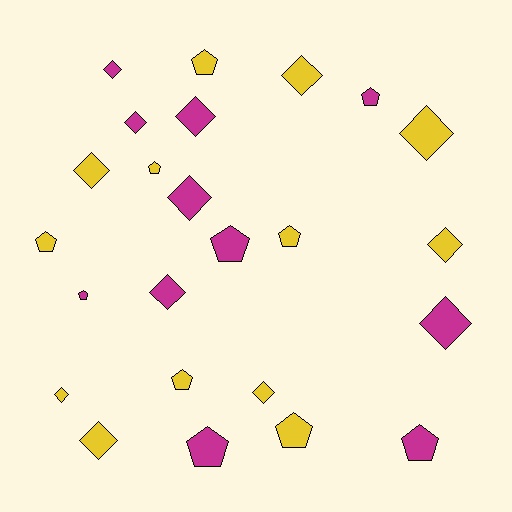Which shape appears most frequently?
Diamond, with 13 objects.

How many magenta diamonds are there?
There are 6 magenta diamonds.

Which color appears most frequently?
Yellow, with 13 objects.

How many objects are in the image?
There are 24 objects.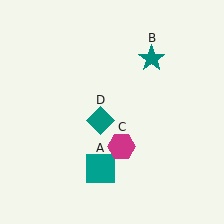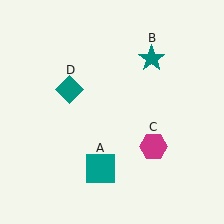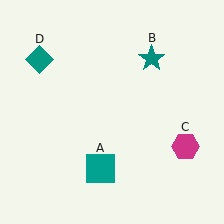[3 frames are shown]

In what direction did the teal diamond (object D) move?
The teal diamond (object D) moved up and to the left.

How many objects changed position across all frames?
2 objects changed position: magenta hexagon (object C), teal diamond (object D).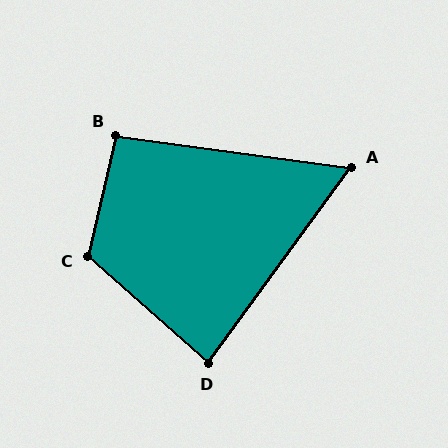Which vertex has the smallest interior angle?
A, at approximately 61 degrees.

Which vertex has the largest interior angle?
C, at approximately 119 degrees.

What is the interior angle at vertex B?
Approximately 95 degrees (obtuse).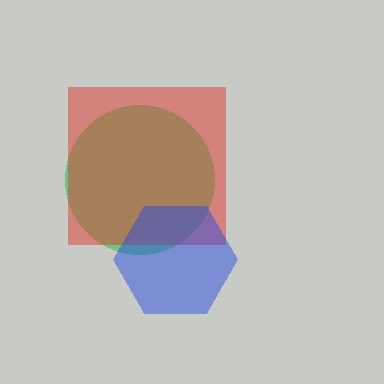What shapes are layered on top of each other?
The layered shapes are: a green circle, a red square, a blue hexagon.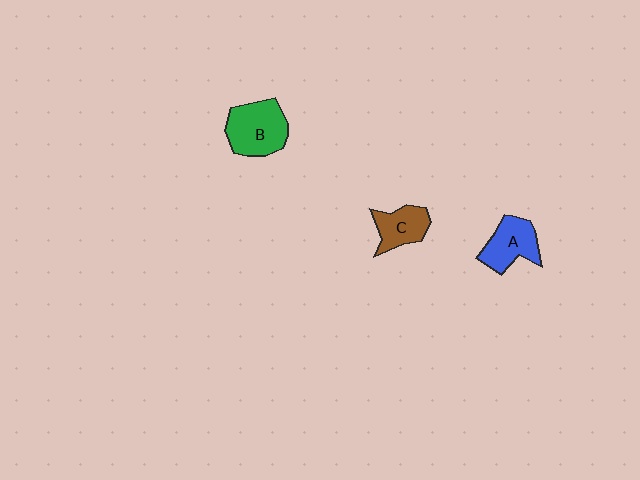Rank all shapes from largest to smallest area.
From largest to smallest: B (green), A (blue), C (brown).